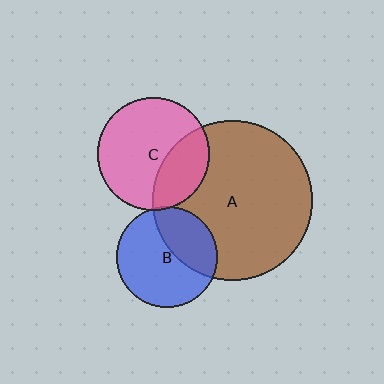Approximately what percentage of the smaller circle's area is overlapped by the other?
Approximately 5%.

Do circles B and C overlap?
Yes.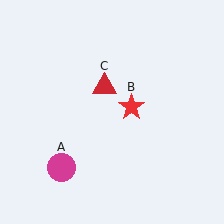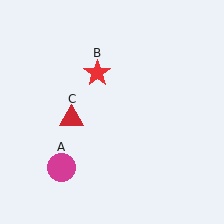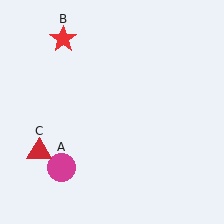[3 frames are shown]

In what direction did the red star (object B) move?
The red star (object B) moved up and to the left.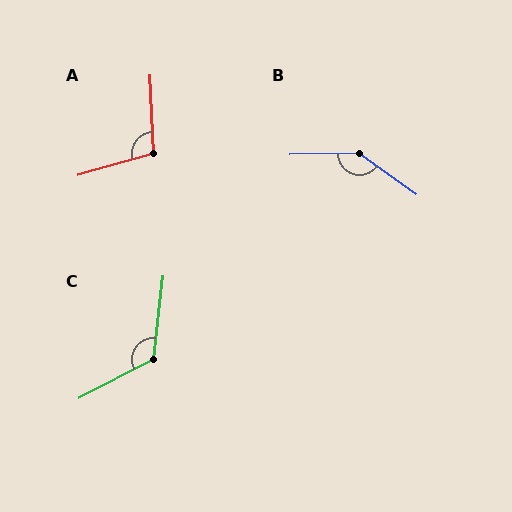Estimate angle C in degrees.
Approximately 124 degrees.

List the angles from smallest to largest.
A (103°), C (124°), B (143°).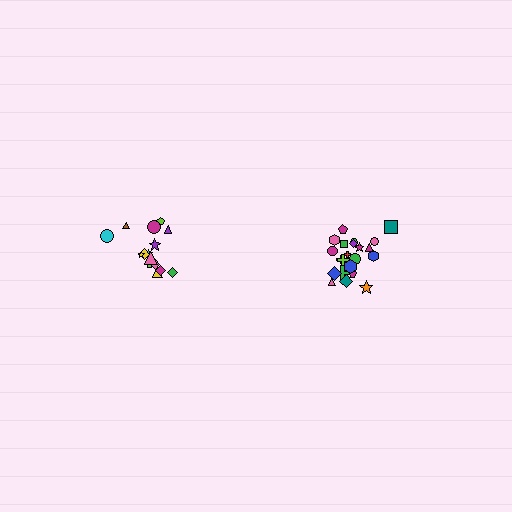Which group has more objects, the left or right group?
The right group.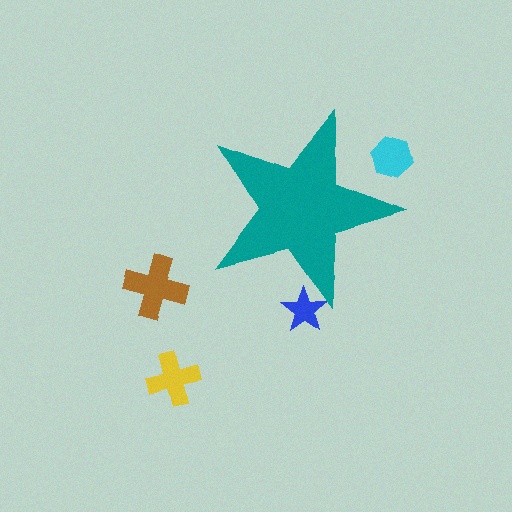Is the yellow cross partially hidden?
No, the yellow cross is fully visible.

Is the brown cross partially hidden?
No, the brown cross is fully visible.